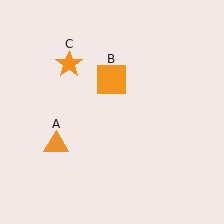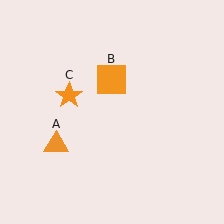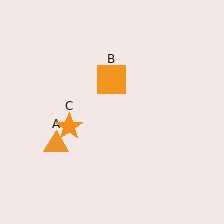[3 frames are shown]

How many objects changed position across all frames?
1 object changed position: orange star (object C).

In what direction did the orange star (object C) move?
The orange star (object C) moved down.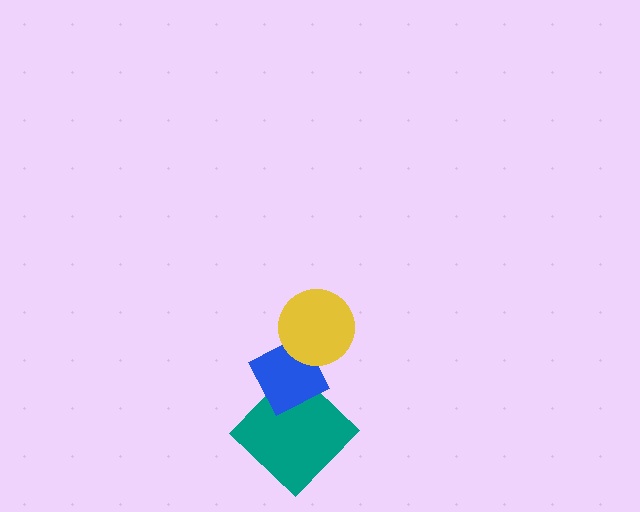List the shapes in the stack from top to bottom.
From top to bottom: the yellow circle, the blue diamond, the teal diamond.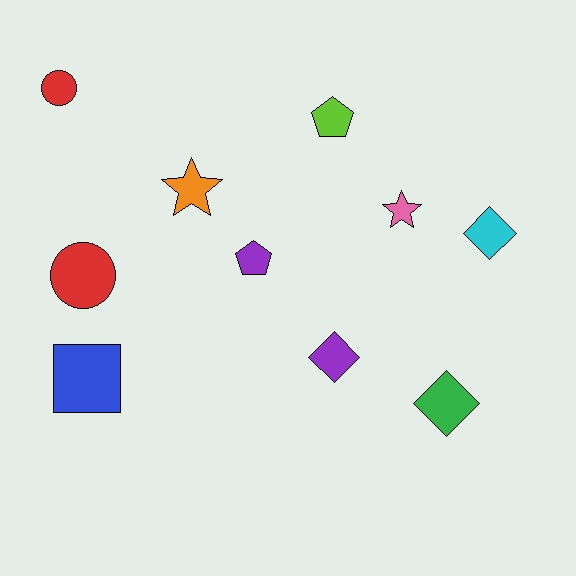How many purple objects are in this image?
There are 2 purple objects.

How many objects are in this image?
There are 10 objects.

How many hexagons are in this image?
There are no hexagons.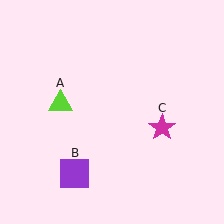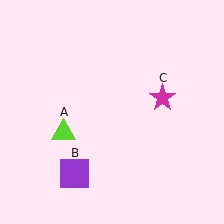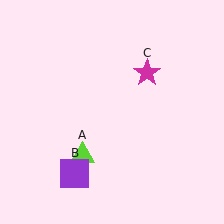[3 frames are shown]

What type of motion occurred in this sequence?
The lime triangle (object A), magenta star (object C) rotated counterclockwise around the center of the scene.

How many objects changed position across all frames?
2 objects changed position: lime triangle (object A), magenta star (object C).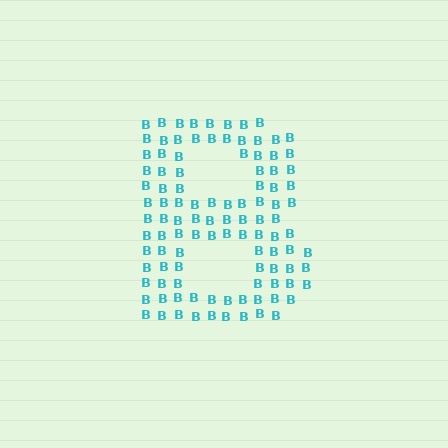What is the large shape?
The large shape is the letter B.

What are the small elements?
The small elements are letter B's.